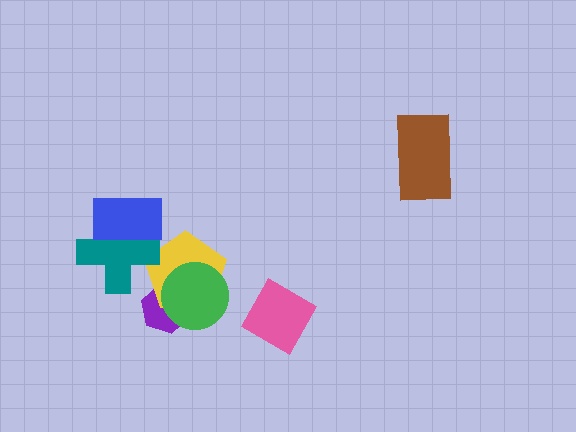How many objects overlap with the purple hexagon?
2 objects overlap with the purple hexagon.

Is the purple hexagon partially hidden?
Yes, it is partially covered by another shape.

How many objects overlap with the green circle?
2 objects overlap with the green circle.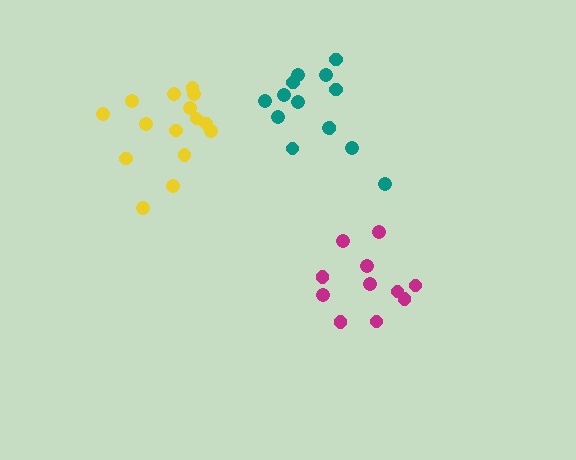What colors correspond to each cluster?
The clusters are colored: magenta, yellow, teal.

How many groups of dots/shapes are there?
There are 3 groups.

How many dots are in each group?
Group 1: 11 dots, Group 2: 15 dots, Group 3: 14 dots (40 total).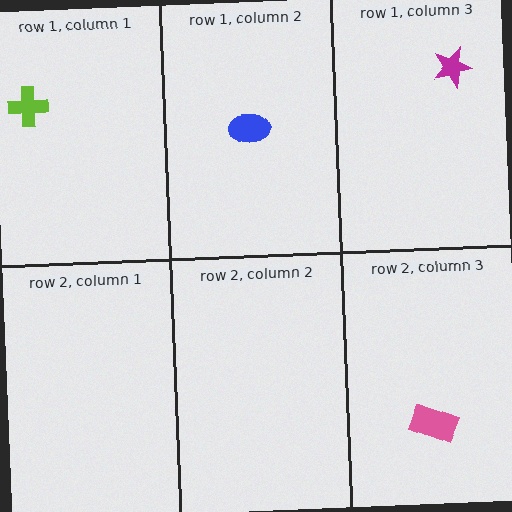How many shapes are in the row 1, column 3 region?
1.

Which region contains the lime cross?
The row 1, column 1 region.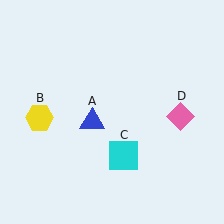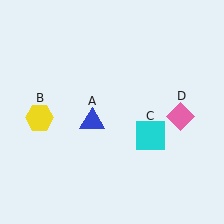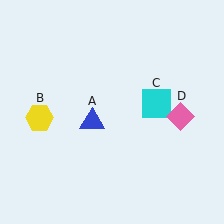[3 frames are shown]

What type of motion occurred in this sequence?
The cyan square (object C) rotated counterclockwise around the center of the scene.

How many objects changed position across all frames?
1 object changed position: cyan square (object C).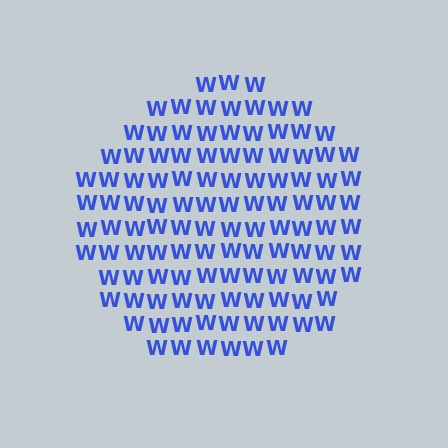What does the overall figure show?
The overall figure shows a circle.